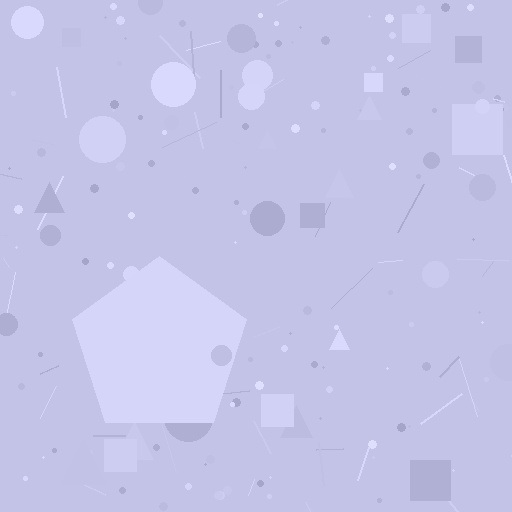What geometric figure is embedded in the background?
A pentagon is embedded in the background.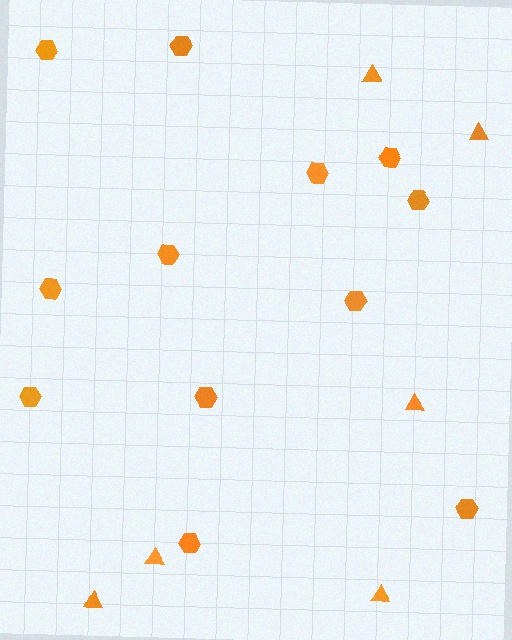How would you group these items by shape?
There are 2 groups: one group of triangles (6) and one group of hexagons (12).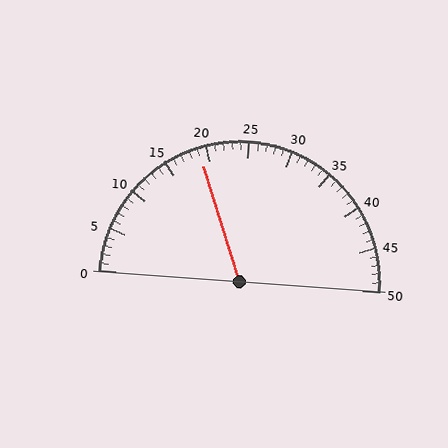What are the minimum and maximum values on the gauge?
The gauge ranges from 0 to 50.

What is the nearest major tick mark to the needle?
The nearest major tick mark is 20.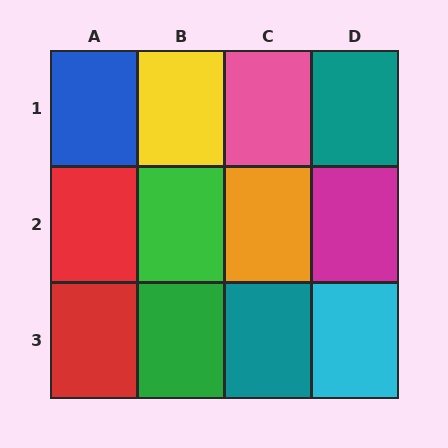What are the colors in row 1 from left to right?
Blue, yellow, pink, teal.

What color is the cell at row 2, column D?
Magenta.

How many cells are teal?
2 cells are teal.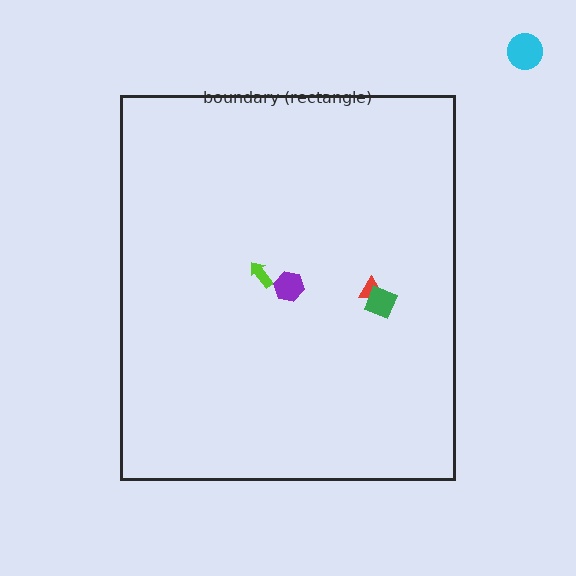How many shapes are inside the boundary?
4 inside, 1 outside.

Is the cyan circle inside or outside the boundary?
Outside.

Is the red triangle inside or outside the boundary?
Inside.